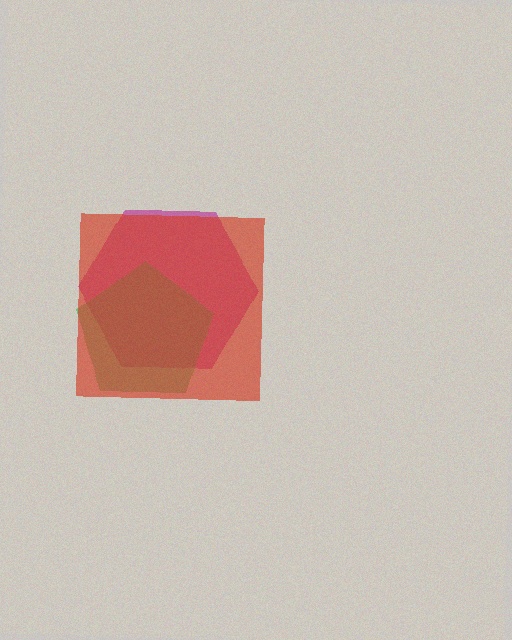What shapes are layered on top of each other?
The layered shapes are: a magenta hexagon, a green pentagon, a red square.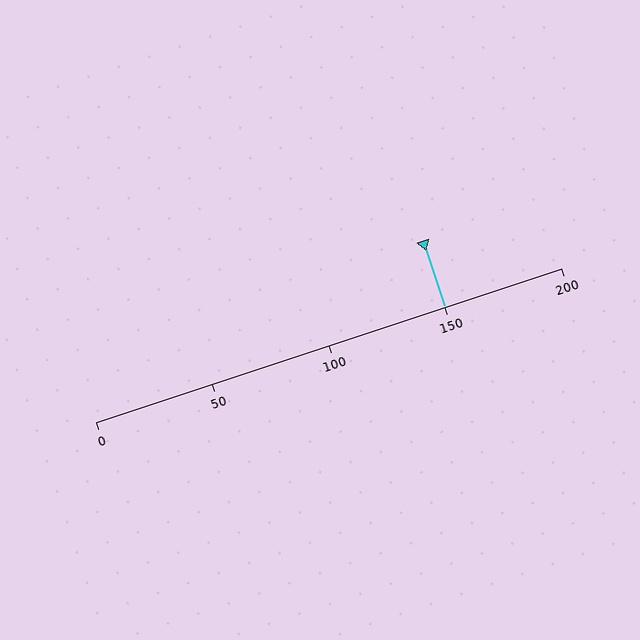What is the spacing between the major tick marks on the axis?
The major ticks are spaced 50 apart.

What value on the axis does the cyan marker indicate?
The marker indicates approximately 150.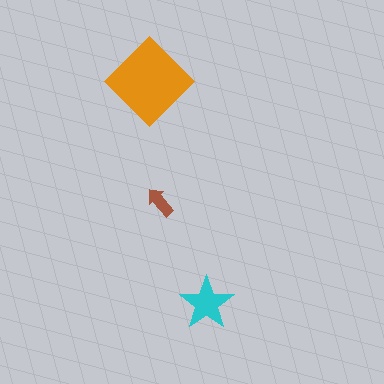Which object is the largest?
The orange diamond.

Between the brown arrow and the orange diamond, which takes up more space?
The orange diamond.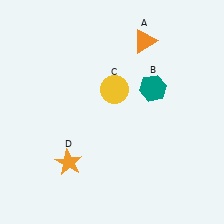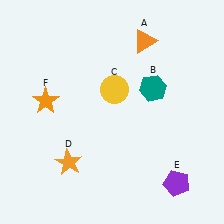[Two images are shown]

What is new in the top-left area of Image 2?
An orange star (F) was added in the top-left area of Image 2.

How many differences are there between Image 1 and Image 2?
There are 2 differences between the two images.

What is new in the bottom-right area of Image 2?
A purple pentagon (E) was added in the bottom-right area of Image 2.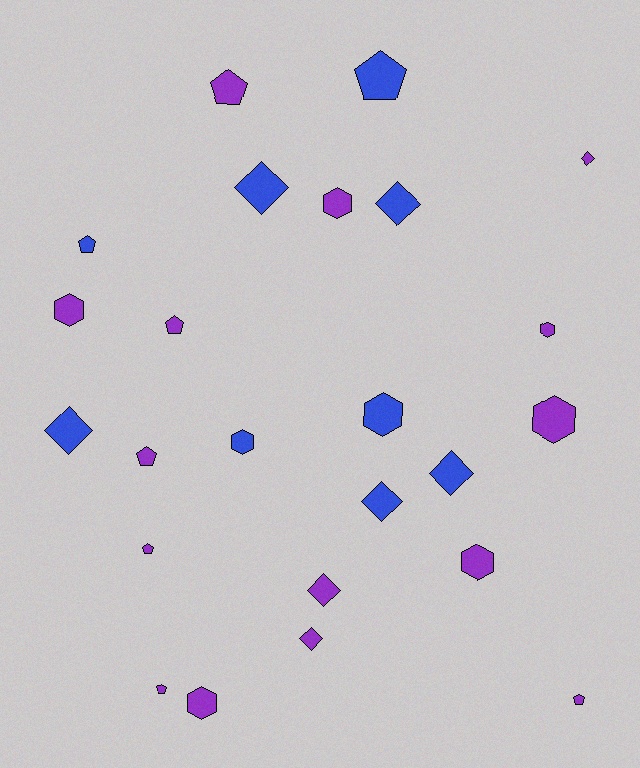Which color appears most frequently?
Purple, with 15 objects.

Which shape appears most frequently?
Hexagon, with 8 objects.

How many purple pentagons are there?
There are 6 purple pentagons.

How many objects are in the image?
There are 24 objects.